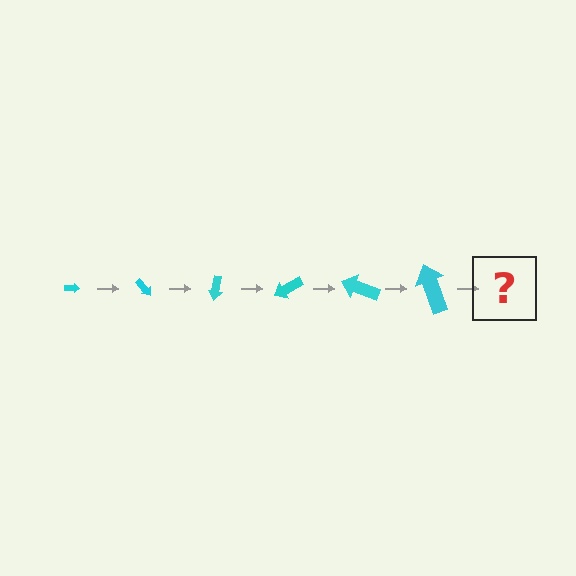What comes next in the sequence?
The next element should be an arrow, larger than the previous one and rotated 300 degrees from the start.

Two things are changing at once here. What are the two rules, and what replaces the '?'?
The two rules are that the arrow grows larger each step and it rotates 50 degrees each step. The '?' should be an arrow, larger than the previous one and rotated 300 degrees from the start.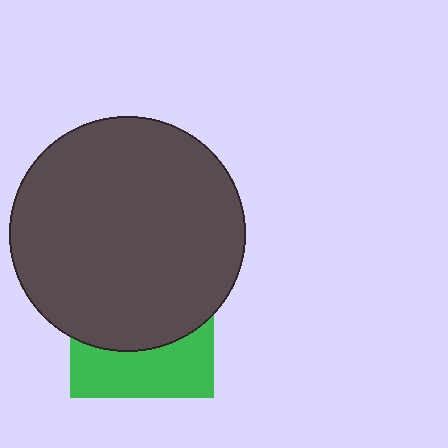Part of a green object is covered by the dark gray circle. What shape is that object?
It is a square.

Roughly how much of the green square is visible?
A small part of it is visible (roughly 38%).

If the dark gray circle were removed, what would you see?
You would see the complete green square.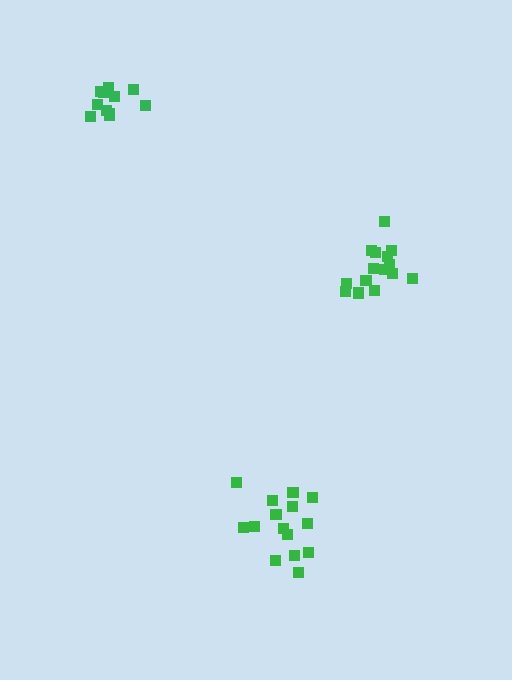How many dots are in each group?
Group 1: 15 dots, Group 2: 15 dots, Group 3: 11 dots (41 total).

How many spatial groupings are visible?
There are 3 spatial groupings.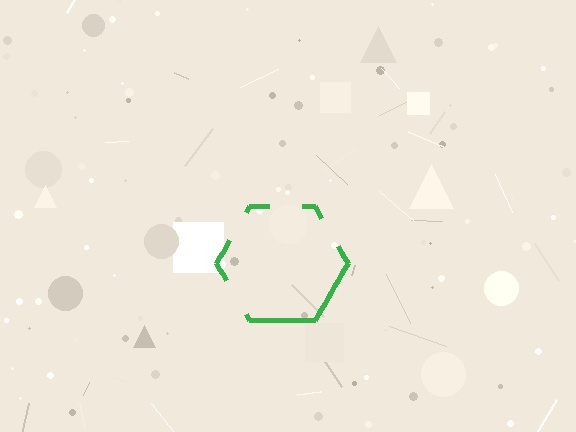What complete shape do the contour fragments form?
The contour fragments form a hexagon.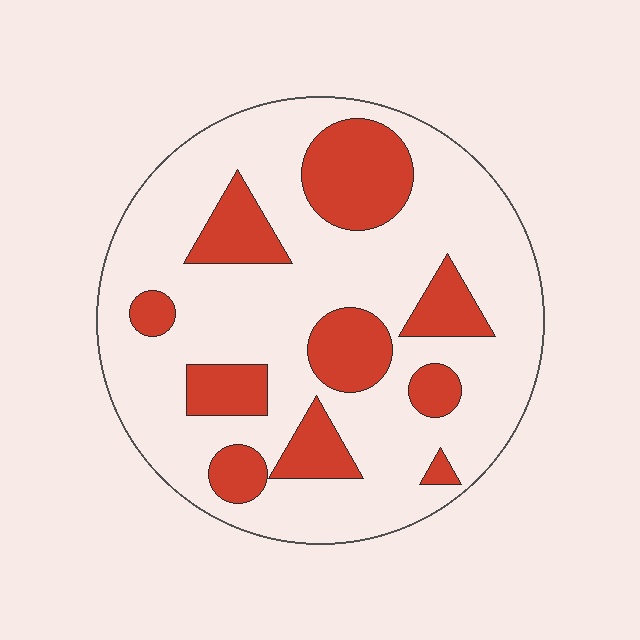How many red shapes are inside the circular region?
10.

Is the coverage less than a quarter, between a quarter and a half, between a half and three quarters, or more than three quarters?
Between a quarter and a half.